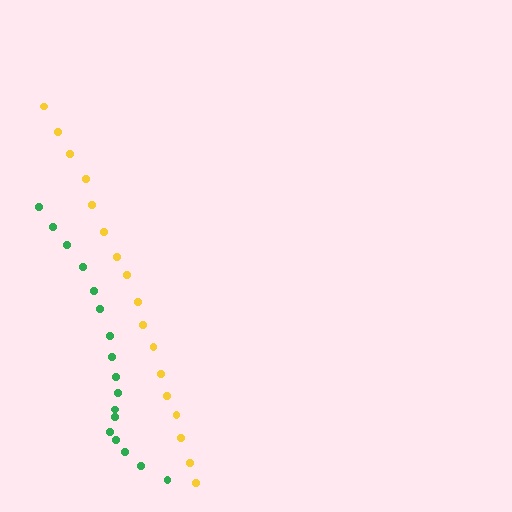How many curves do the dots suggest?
There are 2 distinct paths.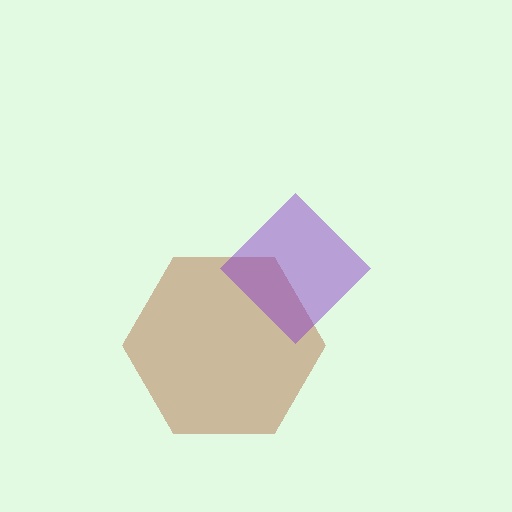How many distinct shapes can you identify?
There are 2 distinct shapes: a brown hexagon, a purple diamond.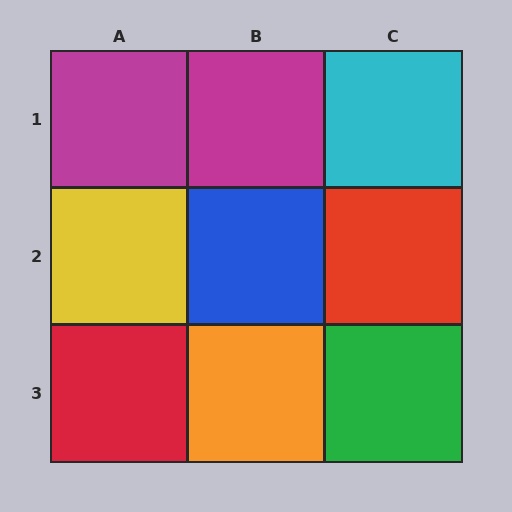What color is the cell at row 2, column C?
Red.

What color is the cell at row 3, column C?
Green.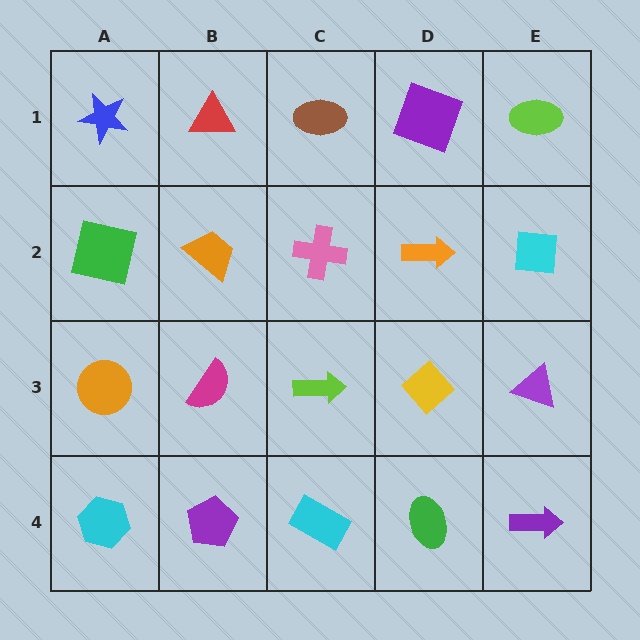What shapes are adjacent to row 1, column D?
An orange arrow (row 2, column D), a brown ellipse (row 1, column C), a lime ellipse (row 1, column E).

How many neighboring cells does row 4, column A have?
2.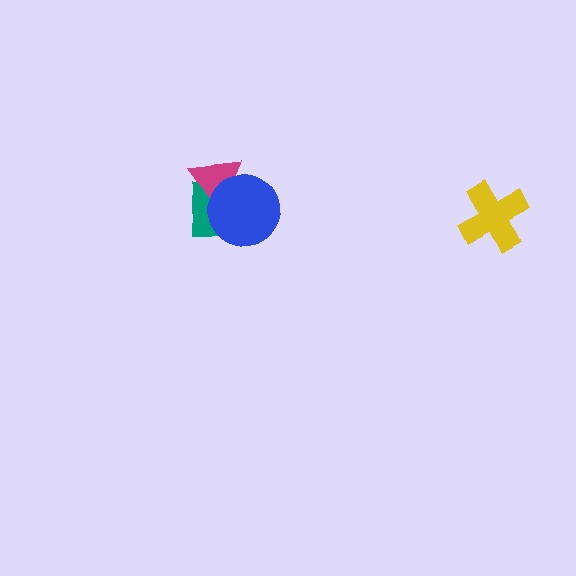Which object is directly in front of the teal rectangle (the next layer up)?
The magenta triangle is directly in front of the teal rectangle.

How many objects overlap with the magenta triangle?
2 objects overlap with the magenta triangle.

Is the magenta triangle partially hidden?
Yes, it is partially covered by another shape.